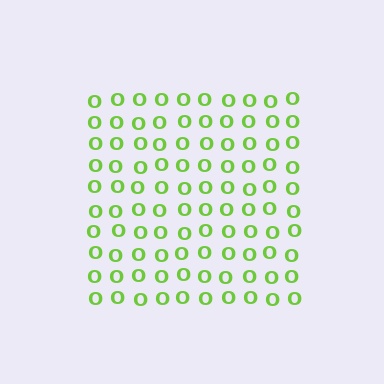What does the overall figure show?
The overall figure shows a square.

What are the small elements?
The small elements are letter O's.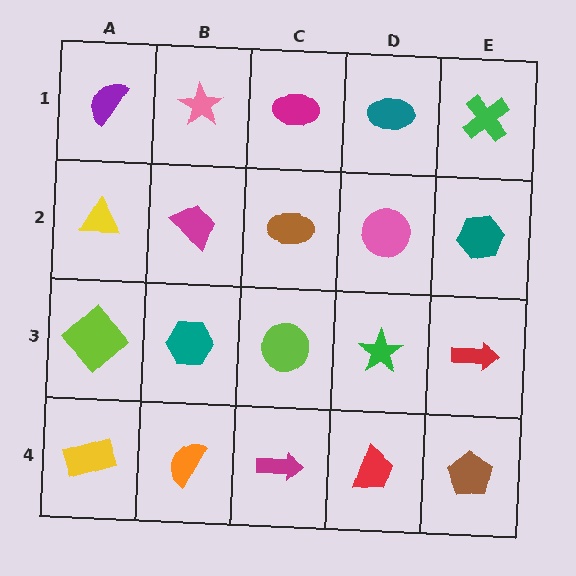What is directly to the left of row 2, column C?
A magenta trapezoid.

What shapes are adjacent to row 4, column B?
A teal hexagon (row 3, column B), a yellow rectangle (row 4, column A), a magenta arrow (row 4, column C).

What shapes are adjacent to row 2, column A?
A purple semicircle (row 1, column A), a lime diamond (row 3, column A), a magenta trapezoid (row 2, column B).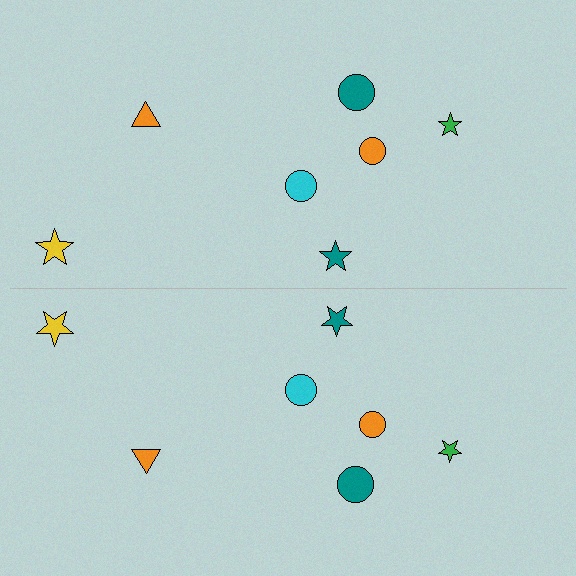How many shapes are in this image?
There are 14 shapes in this image.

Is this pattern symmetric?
Yes, this pattern has bilateral (reflection) symmetry.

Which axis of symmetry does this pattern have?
The pattern has a horizontal axis of symmetry running through the center of the image.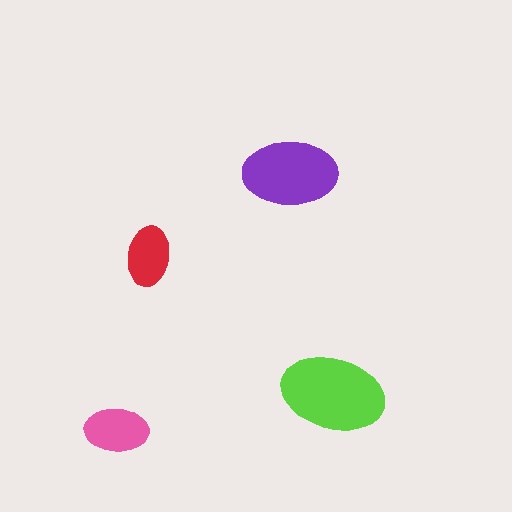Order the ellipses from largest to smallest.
the lime one, the purple one, the pink one, the red one.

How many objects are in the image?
There are 4 objects in the image.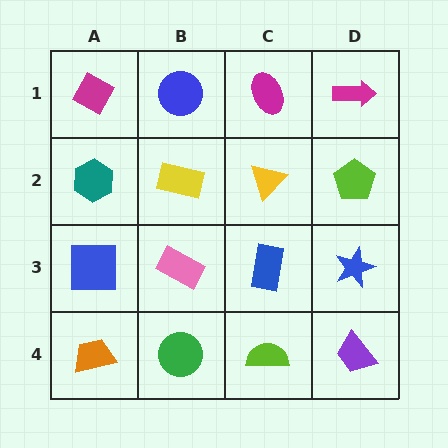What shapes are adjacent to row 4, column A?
A blue square (row 3, column A), a green circle (row 4, column B).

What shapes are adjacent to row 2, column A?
A magenta diamond (row 1, column A), a blue square (row 3, column A), a yellow rectangle (row 2, column B).